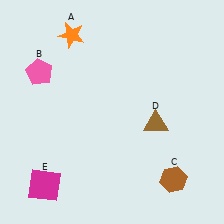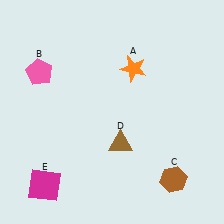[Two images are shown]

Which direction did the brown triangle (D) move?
The brown triangle (D) moved left.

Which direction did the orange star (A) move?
The orange star (A) moved right.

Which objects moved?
The objects that moved are: the orange star (A), the brown triangle (D).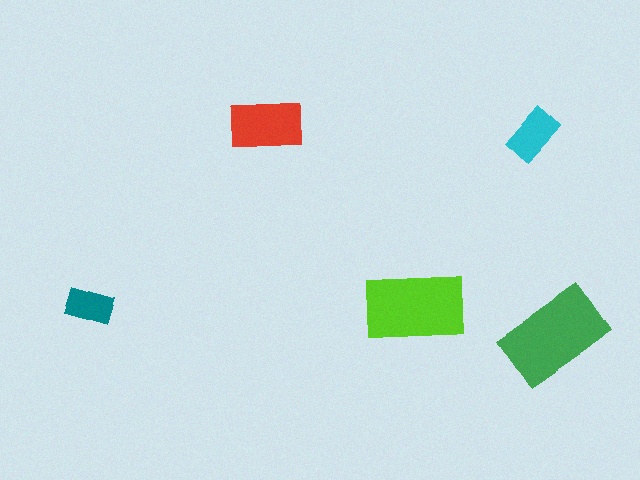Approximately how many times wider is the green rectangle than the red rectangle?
About 1.5 times wider.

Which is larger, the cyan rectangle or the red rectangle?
The red one.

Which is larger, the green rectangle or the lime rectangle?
The green one.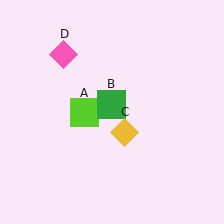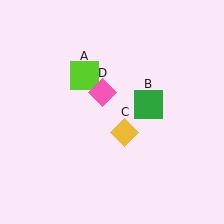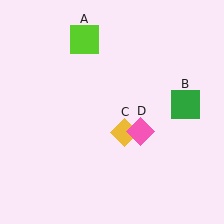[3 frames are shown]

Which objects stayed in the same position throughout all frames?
Yellow diamond (object C) remained stationary.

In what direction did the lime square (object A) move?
The lime square (object A) moved up.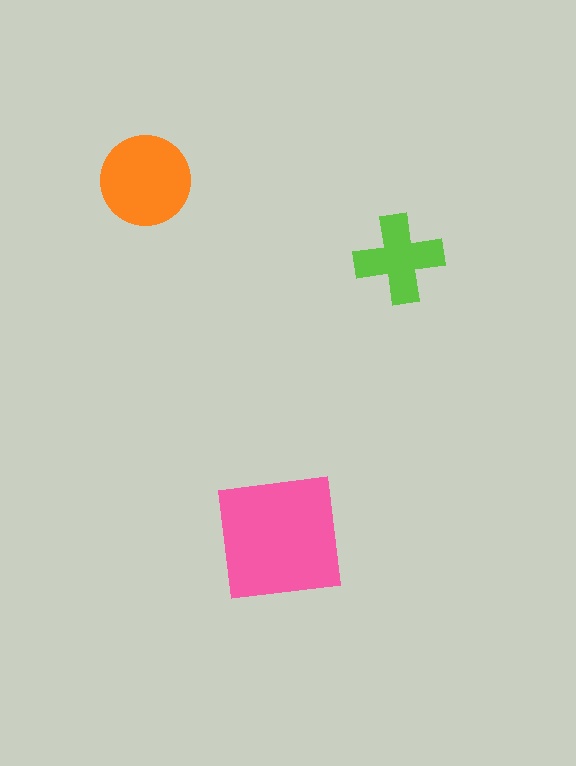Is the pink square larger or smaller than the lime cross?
Larger.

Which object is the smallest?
The lime cross.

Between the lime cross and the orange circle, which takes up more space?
The orange circle.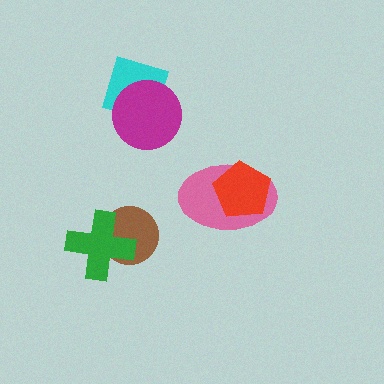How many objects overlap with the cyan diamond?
1 object overlaps with the cyan diamond.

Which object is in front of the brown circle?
The green cross is in front of the brown circle.